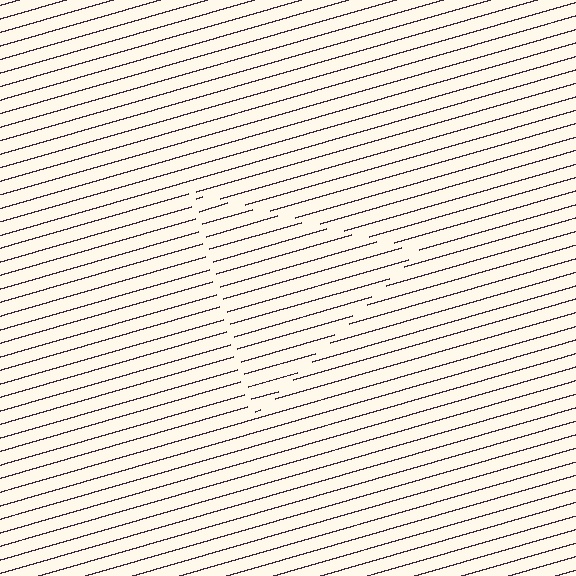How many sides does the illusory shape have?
3 sides — the line-ends trace a triangle.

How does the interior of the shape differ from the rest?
The interior of the shape contains the same grating, shifted by half a period — the contour is defined by the phase discontinuity where line-ends from the inner and outer gratings abut.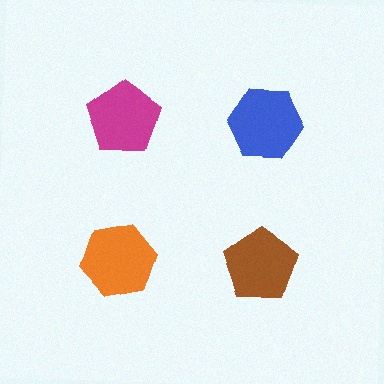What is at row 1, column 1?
A magenta pentagon.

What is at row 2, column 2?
A brown pentagon.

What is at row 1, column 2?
A blue hexagon.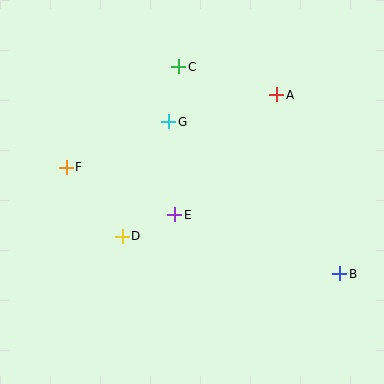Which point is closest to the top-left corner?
Point F is closest to the top-left corner.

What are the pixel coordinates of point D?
Point D is at (122, 236).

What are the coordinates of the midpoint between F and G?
The midpoint between F and G is at (117, 144).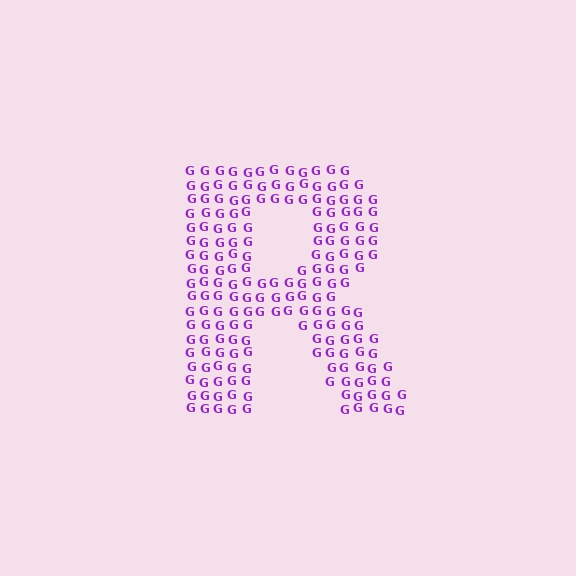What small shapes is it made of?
It is made of small letter G's.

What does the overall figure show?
The overall figure shows the letter R.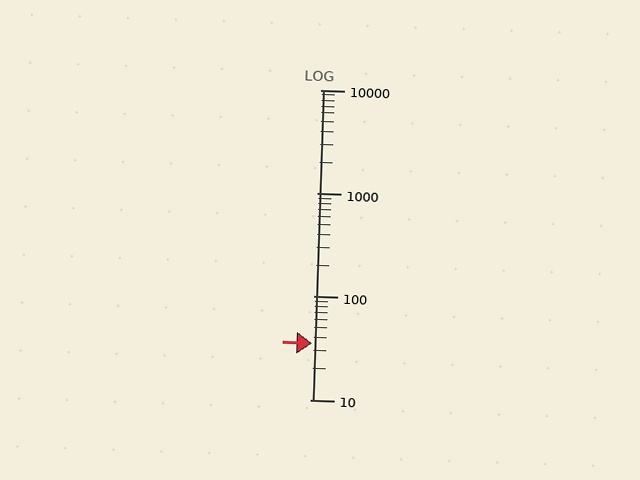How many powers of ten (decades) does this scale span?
The scale spans 3 decades, from 10 to 10000.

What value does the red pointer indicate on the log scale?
The pointer indicates approximately 35.